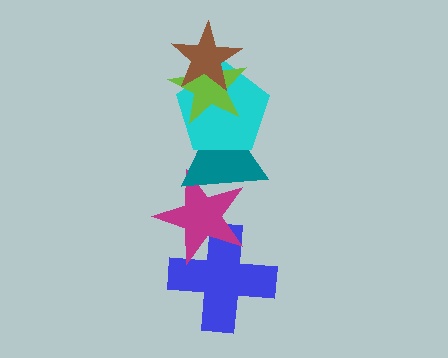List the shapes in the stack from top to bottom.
From top to bottom: the brown star, the lime star, the cyan pentagon, the teal triangle, the magenta star, the blue cross.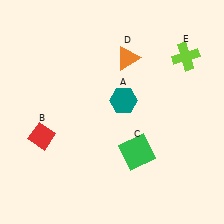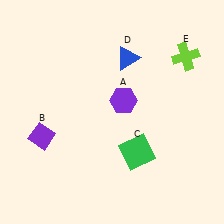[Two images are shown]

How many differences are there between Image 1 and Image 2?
There are 3 differences between the two images.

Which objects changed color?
A changed from teal to purple. B changed from red to purple. D changed from orange to blue.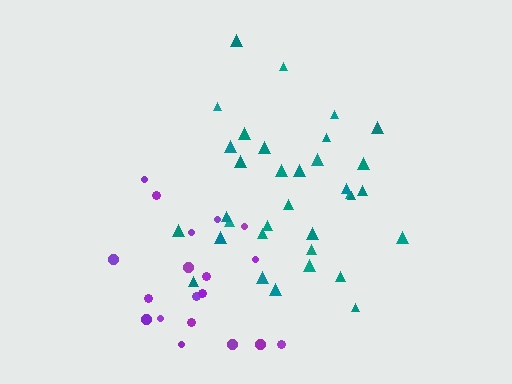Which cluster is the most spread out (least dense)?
Purple.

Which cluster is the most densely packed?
Teal.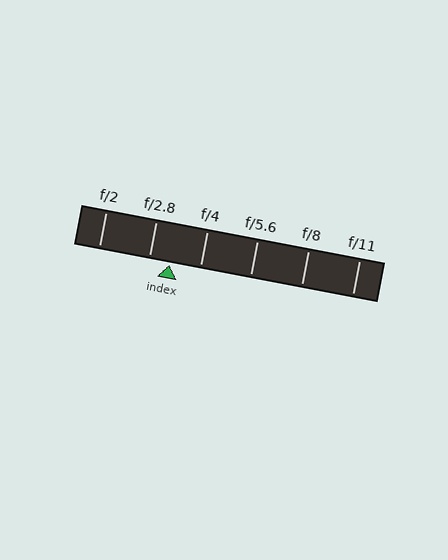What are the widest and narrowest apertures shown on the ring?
The widest aperture shown is f/2 and the narrowest is f/11.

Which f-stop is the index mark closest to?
The index mark is closest to f/2.8.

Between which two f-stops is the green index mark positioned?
The index mark is between f/2.8 and f/4.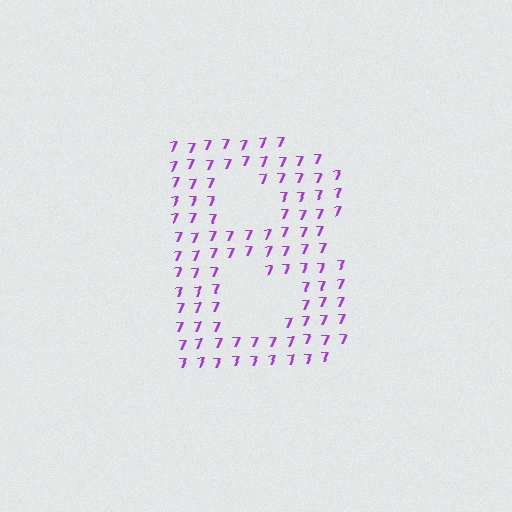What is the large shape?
The large shape is the letter B.